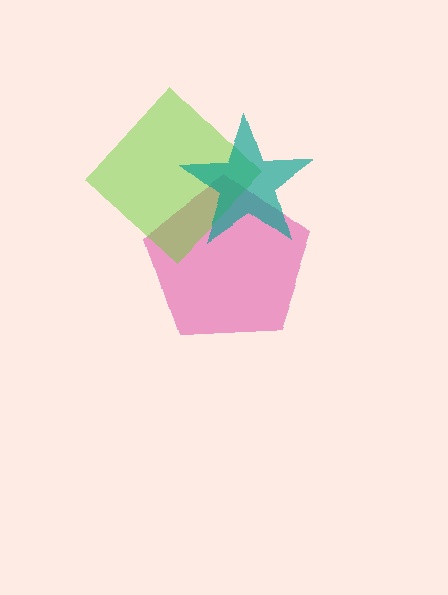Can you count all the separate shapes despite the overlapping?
Yes, there are 3 separate shapes.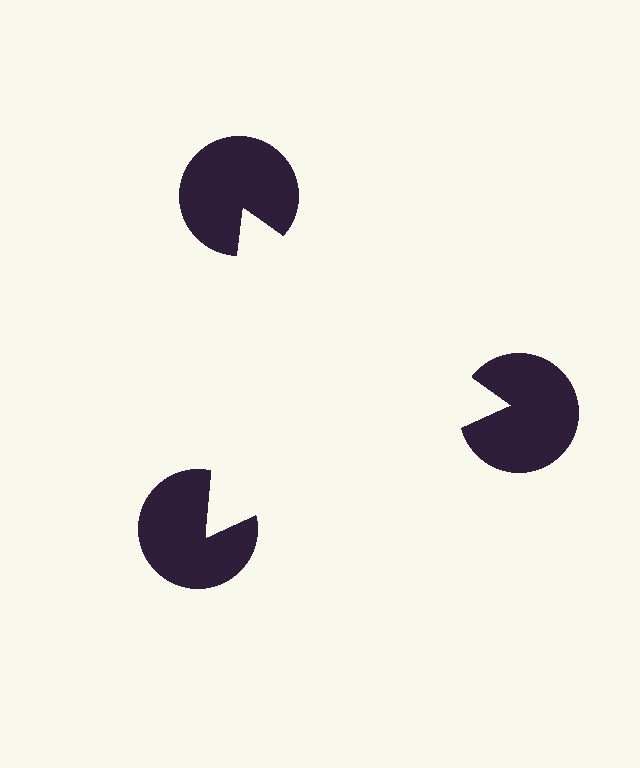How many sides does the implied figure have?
3 sides.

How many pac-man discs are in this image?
There are 3 — one at each vertex of the illusory triangle.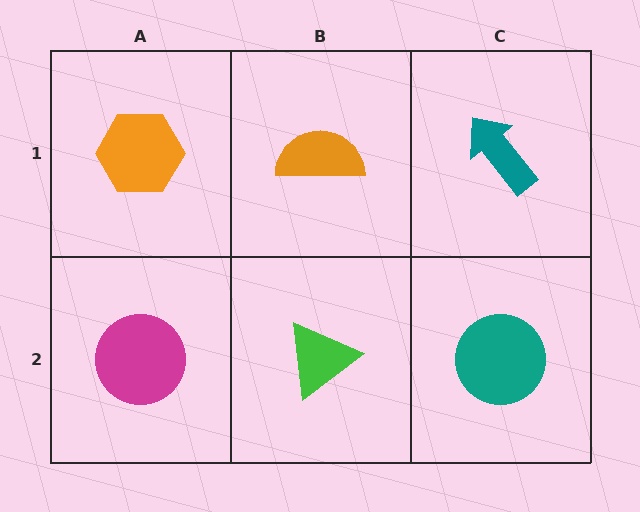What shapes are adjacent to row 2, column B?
An orange semicircle (row 1, column B), a magenta circle (row 2, column A), a teal circle (row 2, column C).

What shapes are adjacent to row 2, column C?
A teal arrow (row 1, column C), a green triangle (row 2, column B).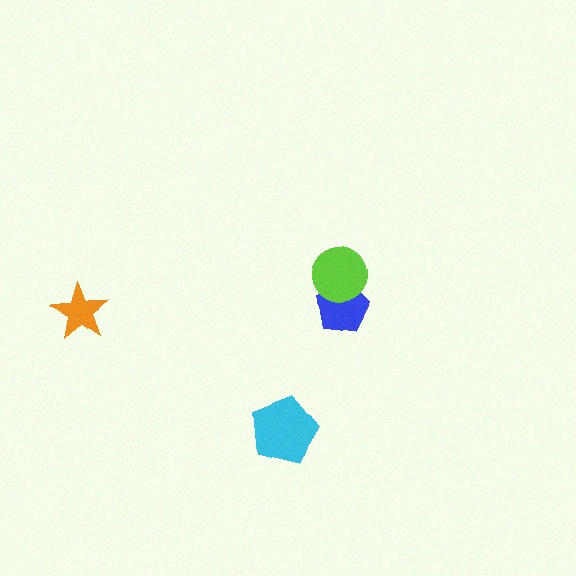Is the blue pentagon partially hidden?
Yes, it is partially covered by another shape.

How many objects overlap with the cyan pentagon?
0 objects overlap with the cyan pentagon.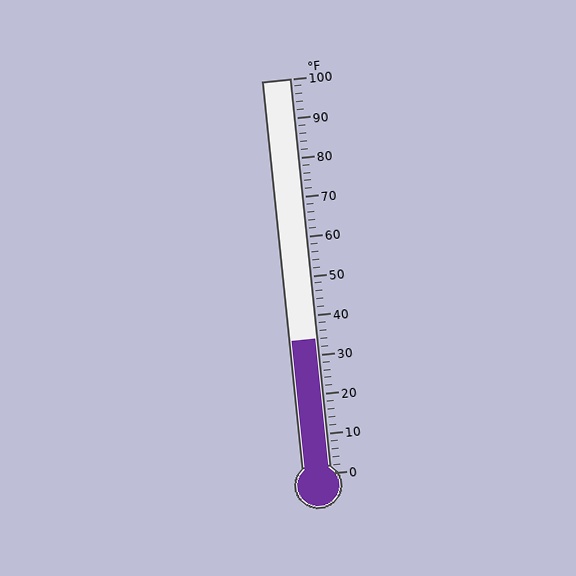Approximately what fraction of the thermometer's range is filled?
The thermometer is filled to approximately 35% of its range.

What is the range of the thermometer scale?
The thermometer scale ranges from 0°F to 100°F.